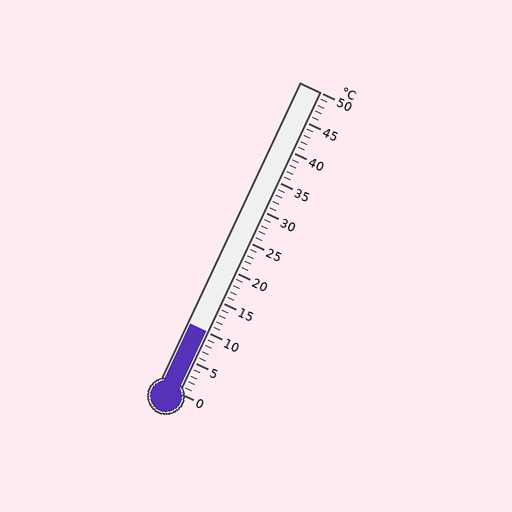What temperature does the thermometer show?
The thermometer shows approximately 10°C.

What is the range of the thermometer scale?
The thermometer scale ranges from 0°C to 50°C.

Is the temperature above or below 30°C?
The temperature is below 30°C.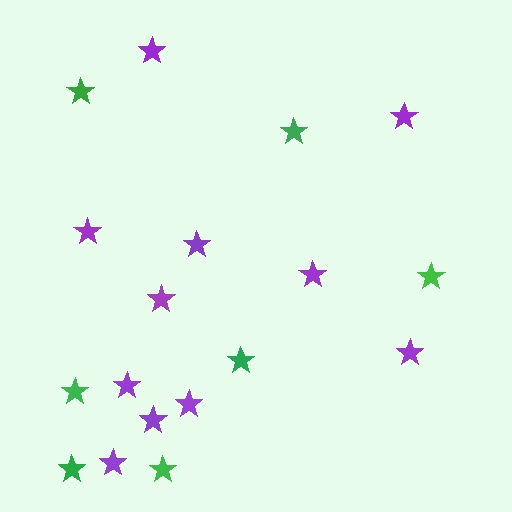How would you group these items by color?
There are 2 groups: one group of green stars (7) and one group of purple stars (11).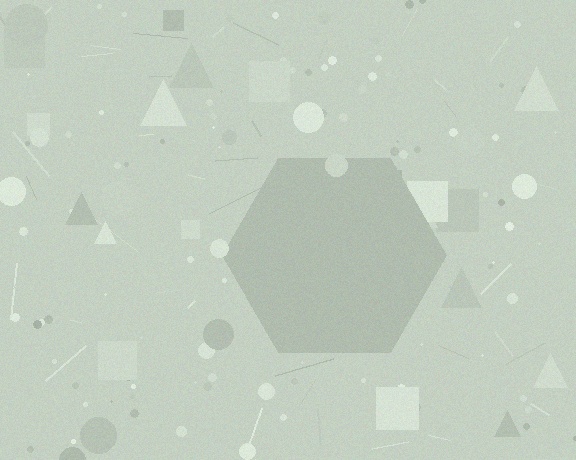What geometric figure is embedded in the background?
A hexagon is embedded in the background.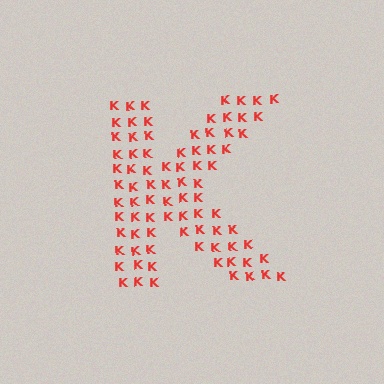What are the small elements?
The small elements are letter K's.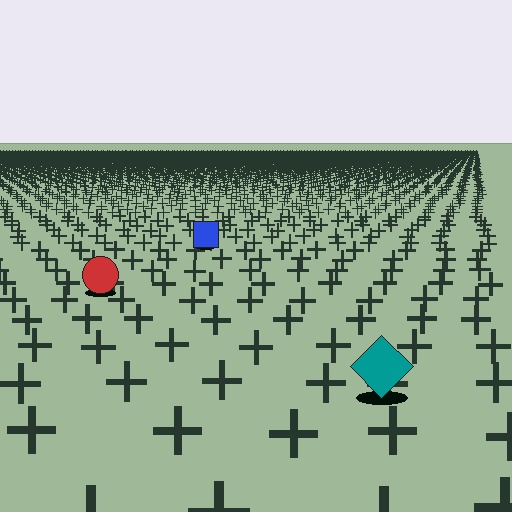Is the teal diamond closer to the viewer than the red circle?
Yes. The teal diamond is closer — you can tell from the texture gradient: the ground texture is coarser near it.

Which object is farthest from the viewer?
The blue square is farthest from the viewer. It appears smaller and the ground texture around it is denser.